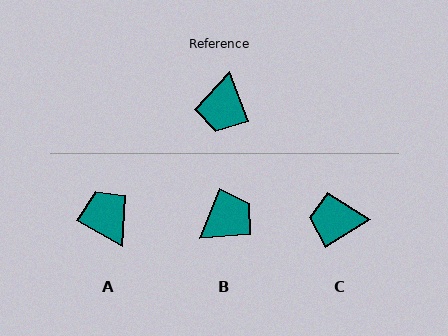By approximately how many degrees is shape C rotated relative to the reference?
Approximately 79 degrees clockwise.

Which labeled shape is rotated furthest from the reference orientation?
A, about 141 degrees away.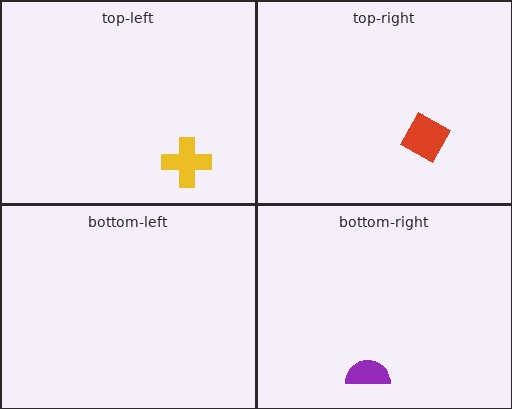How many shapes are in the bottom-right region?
1.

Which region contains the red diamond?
The top-right region.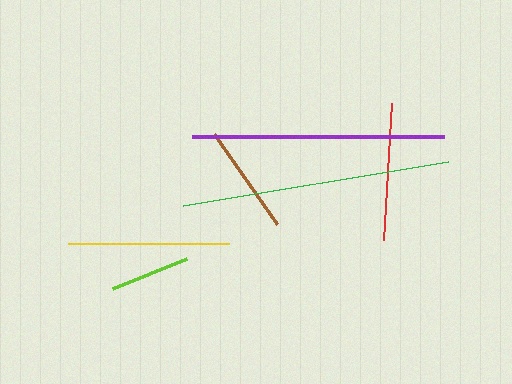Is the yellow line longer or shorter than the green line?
The green line is longer than the yellow line.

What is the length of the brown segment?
The brown segment is approximately 110 pixels long.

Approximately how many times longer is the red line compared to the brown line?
The red line is approximately 1.2 times the length of the brown line.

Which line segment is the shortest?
The lime line is the shortest at approximately 79 pixels.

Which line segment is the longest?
The green line is the longest at approximately 268 pixels.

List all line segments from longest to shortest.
From longest to shortest: green, purple, yellow, red, brown, lime.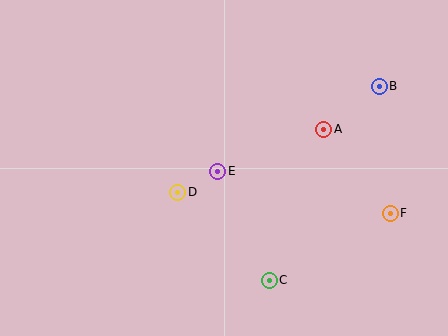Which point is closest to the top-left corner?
Point D is closest to the top-left corner.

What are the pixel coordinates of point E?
Point E is at (218, 171).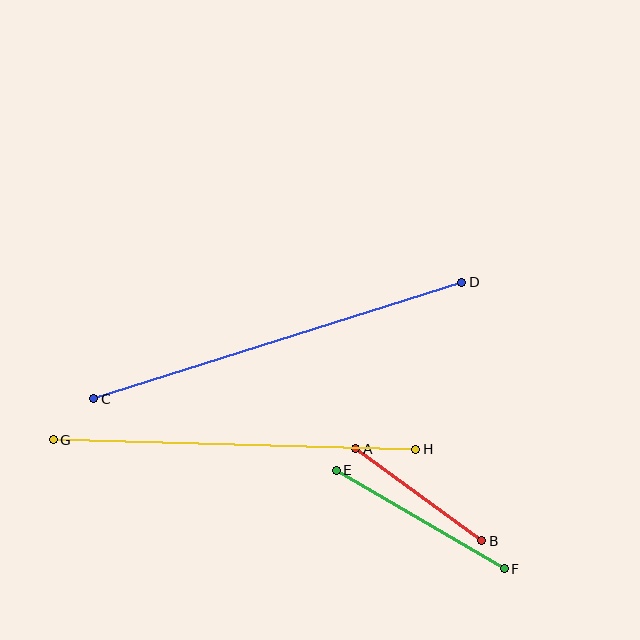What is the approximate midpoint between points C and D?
The midpoint is at approximately (278, 340) pixels.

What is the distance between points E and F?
The distance is approximately 194 pixels.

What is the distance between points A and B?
The distance is approximately 156 pixels.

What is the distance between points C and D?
The distance is approximately 386 pixels.